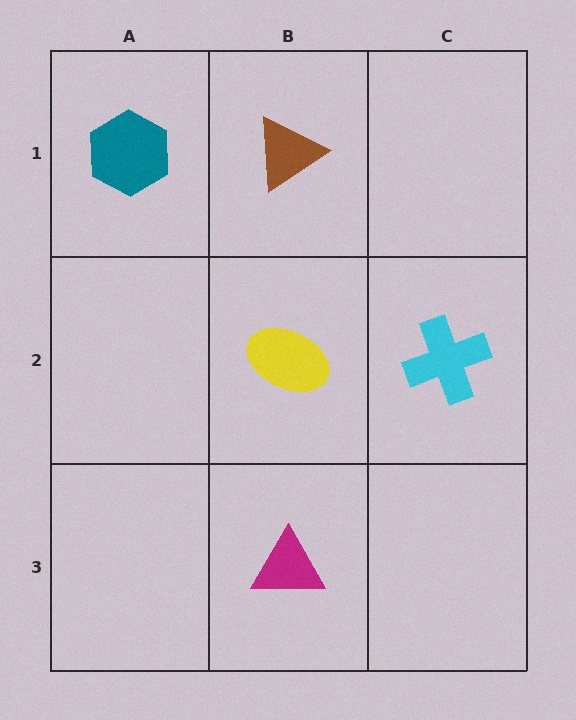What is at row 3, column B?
A magenta triangle.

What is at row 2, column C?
A cyan cross.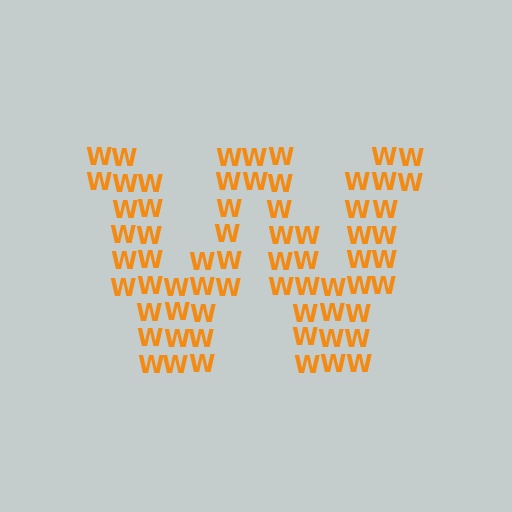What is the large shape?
The large shape is the letter W.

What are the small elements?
The small elements are letter W's.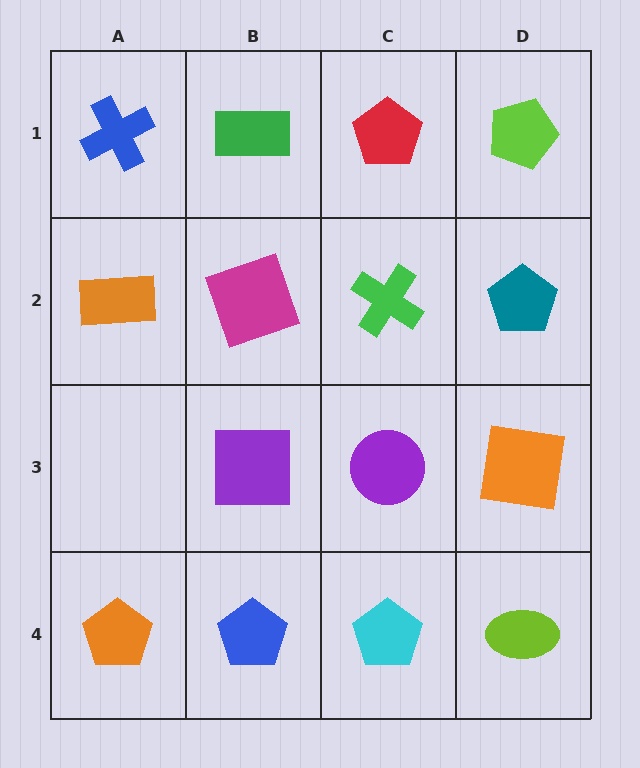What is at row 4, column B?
A blue pentagon.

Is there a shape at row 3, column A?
No, that cell is empty.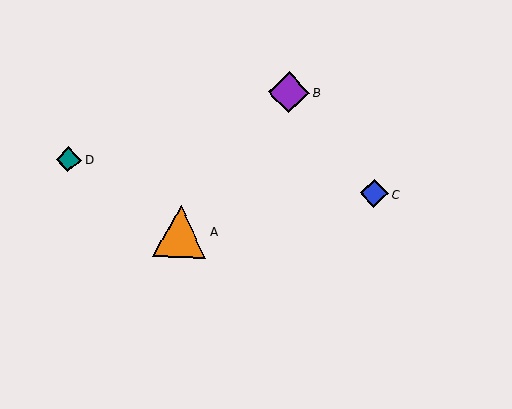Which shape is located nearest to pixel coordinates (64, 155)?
The teal diamond (labeled D) at (69, 159) is nearest to that location.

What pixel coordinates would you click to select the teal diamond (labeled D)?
Click at (69, 159) to select the teal diamond D.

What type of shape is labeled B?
Shape B is a purple diamond.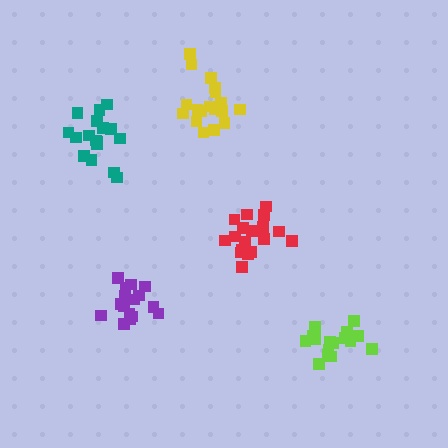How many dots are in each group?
Group 1: 16 dots, Group 2: 19 dots, Group 3: 16 dots, Group 4: 17 dots, Group 5: 18 dots (86 total).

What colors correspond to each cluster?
The clusters are colored: lime, red, purple, teal, yellow.